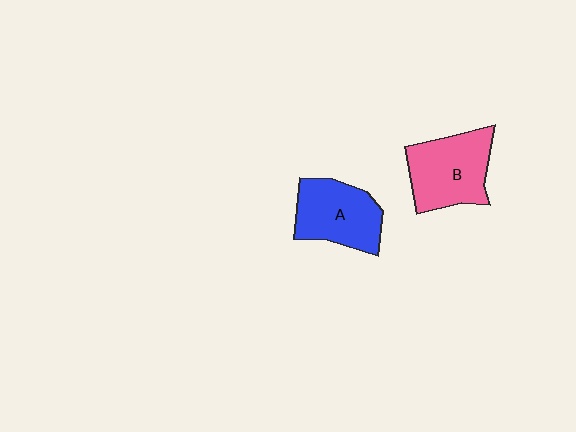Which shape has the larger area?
Shape B (pink).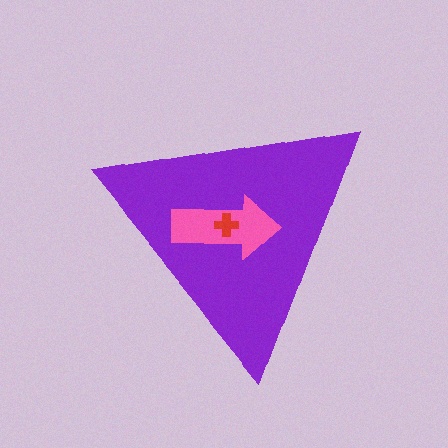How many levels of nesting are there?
3.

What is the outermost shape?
The purple triangle.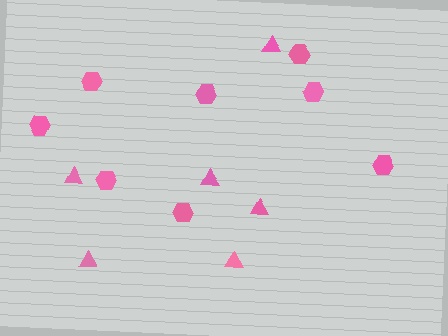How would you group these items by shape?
There are 2 groups: one group of hexagons (8) and one group of triangles (6).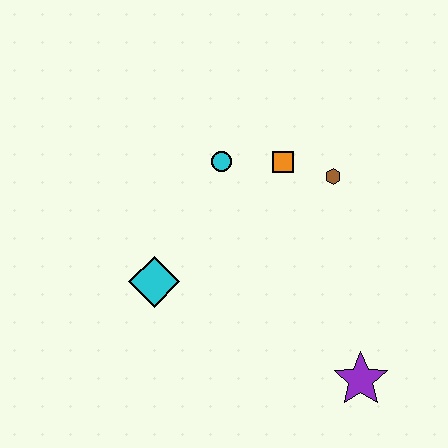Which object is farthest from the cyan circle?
The purple star is farthest from the cyan circle.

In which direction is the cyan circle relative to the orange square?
The cyan circle is to the left of the orange square.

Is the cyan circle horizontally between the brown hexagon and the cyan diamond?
Yes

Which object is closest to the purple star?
The brown hexagon is closest to the purple star.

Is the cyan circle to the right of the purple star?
No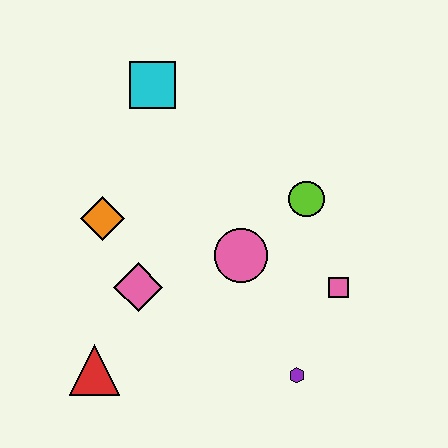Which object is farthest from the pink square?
The cyan square is farthest from the pink square.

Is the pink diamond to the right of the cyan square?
No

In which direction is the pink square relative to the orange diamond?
The pink square is to the right of the orange diamond.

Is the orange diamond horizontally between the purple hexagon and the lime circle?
No